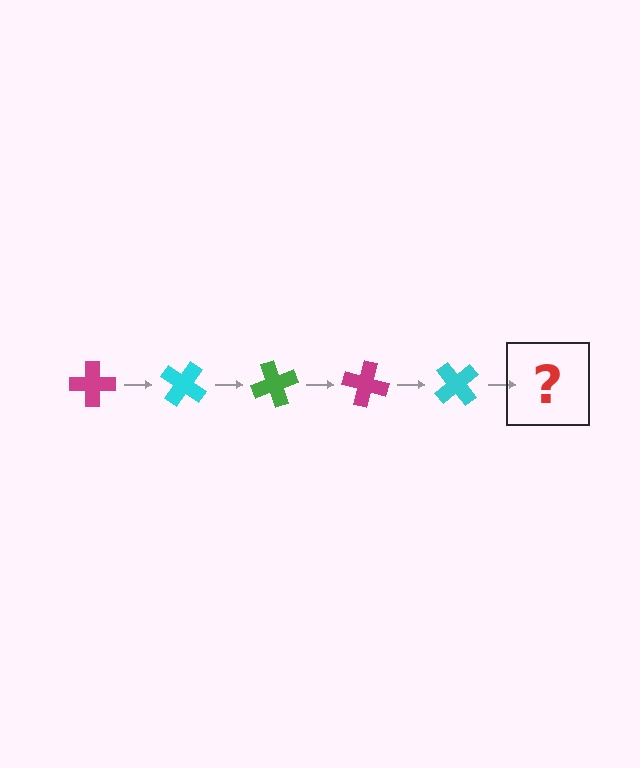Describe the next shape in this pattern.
It should be a green cross, rotated 175 degrees from the start.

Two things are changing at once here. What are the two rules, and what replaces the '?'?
The two rules are that it rotates 35 degrees each step and the color cycles through magenta, cyan, and green. The '?' should be a green cross, rotated 175 degrees from the start.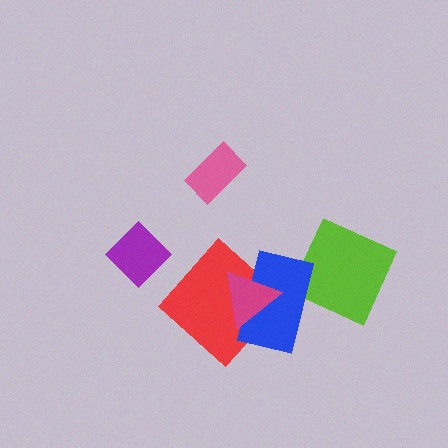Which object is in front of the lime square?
The blue rectangle is in front of the lime square.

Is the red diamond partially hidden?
Yes, it is partially covered by another shape.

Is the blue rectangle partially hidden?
Yes, it is partially covered by another shape.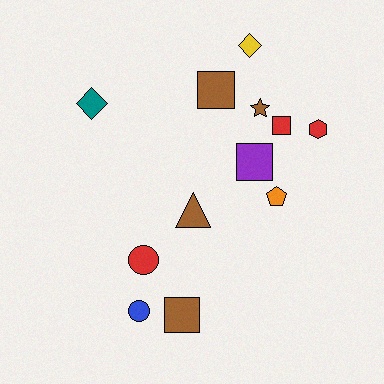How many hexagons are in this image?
There is 1 hexagon.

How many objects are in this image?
There are 12 objects.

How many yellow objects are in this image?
There is 1 yellow object.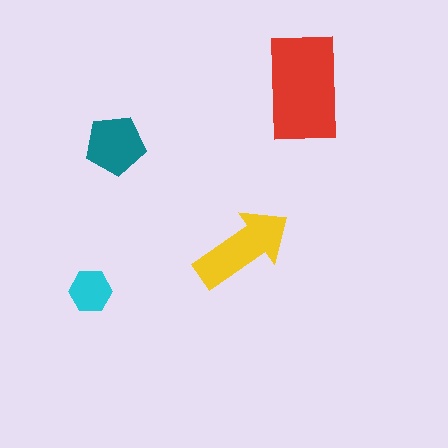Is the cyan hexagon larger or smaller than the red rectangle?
Smaller.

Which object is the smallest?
The cyan hexagon.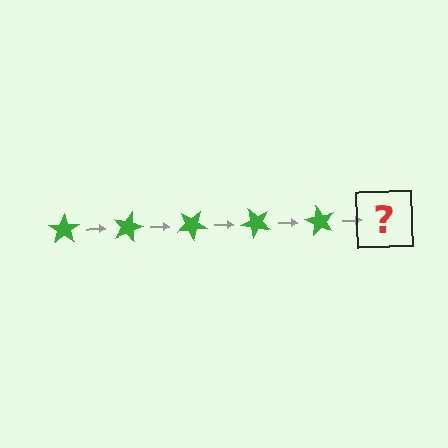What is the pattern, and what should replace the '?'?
The pattern is that the star rotates 15 degrees each step. The '?' should be a green star rotated 75 degrees.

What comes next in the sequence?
The next element should be a green star rotated 75 degrees.